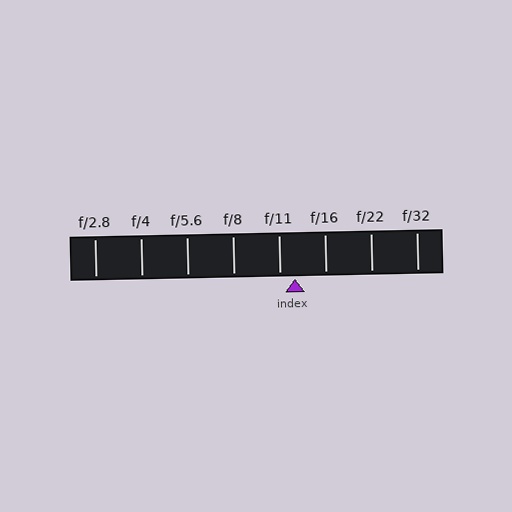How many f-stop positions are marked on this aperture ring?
There are 8 f-stop positions marked.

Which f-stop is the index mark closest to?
The index mark is closest to f/11.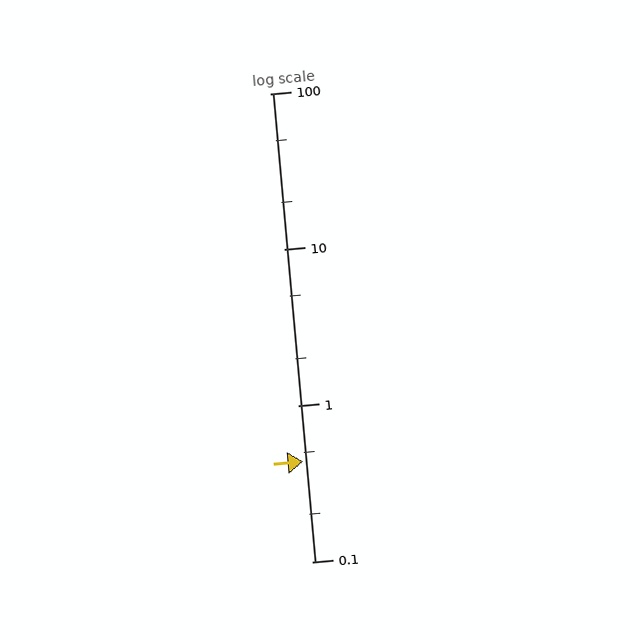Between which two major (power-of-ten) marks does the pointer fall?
The pointer is between 0.1 and 1.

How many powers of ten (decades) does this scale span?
The scale spans 3 decades, from 0.1 to 100.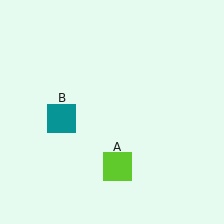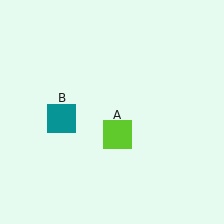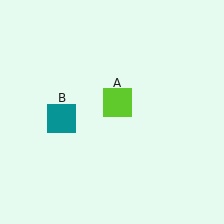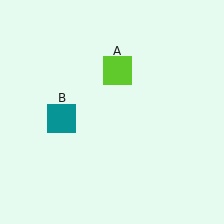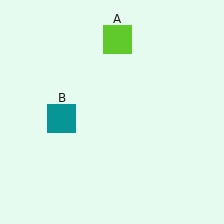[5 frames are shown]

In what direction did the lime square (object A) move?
The lime square (object A) moved up.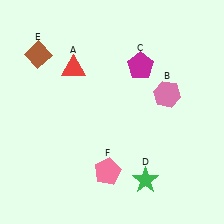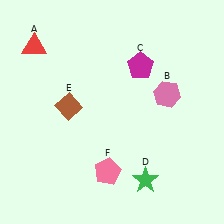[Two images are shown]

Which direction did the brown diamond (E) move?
The brown diamond (E) moved down.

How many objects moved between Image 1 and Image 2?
2 objects moved between the two images.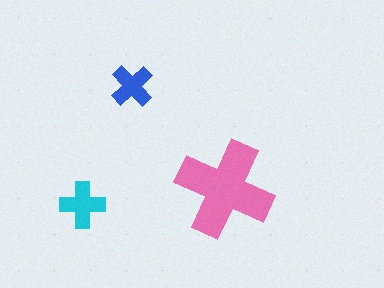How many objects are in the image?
There are 3 objects in the image.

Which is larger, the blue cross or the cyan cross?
The cyan one.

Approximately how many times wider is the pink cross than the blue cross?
About 2 times wider.